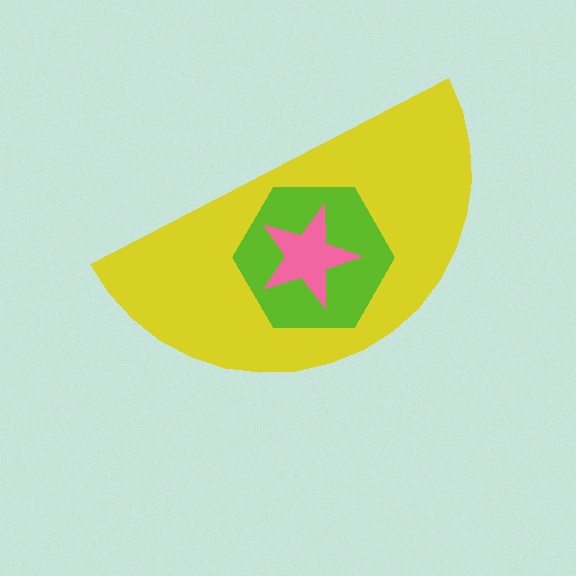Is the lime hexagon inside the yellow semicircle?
Yes.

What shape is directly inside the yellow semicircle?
The lime hexagon.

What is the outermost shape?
The yellow semicircle.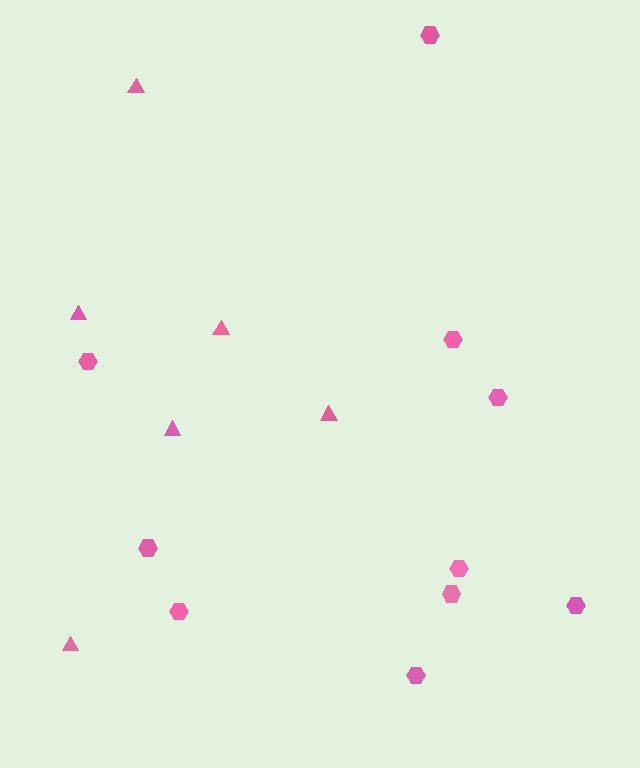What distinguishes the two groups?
There are 2 groups: one group of triangles (6) and one group of hexagons (10).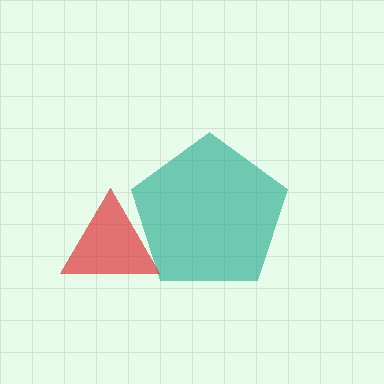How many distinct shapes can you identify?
There are 2 distinct shapes: a teal pentagon, a red triangle.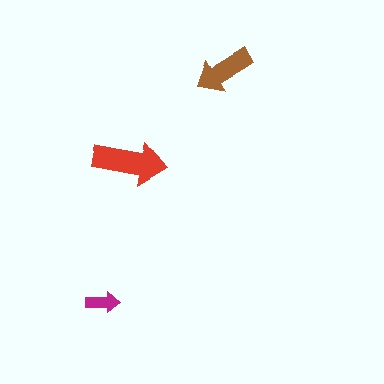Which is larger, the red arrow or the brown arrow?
The red one.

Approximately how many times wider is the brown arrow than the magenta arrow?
About 1.5 times wider.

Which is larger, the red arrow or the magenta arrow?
The red one.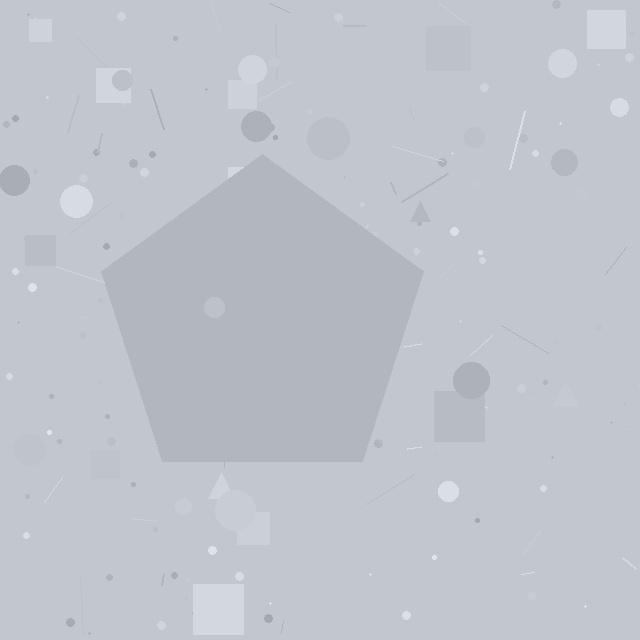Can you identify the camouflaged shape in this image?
The camouflaged shape is a pentagon.